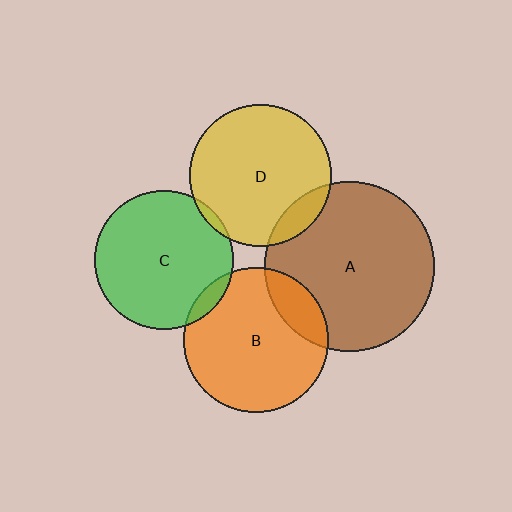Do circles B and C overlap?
Yes.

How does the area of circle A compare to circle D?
Approximately 1.4 times.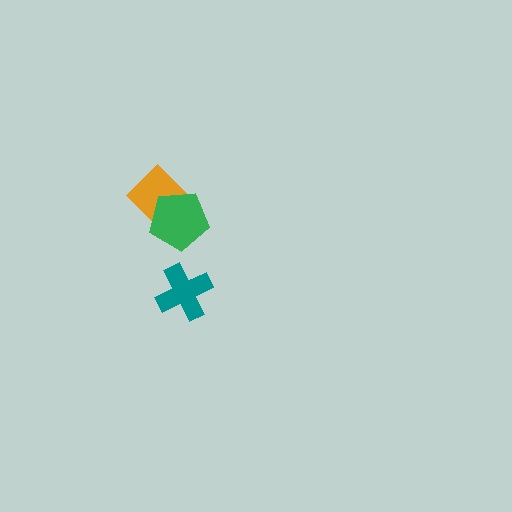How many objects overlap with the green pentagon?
1 object overlaps with the green pentagon.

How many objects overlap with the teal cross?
0 objects overlap with the teal cross.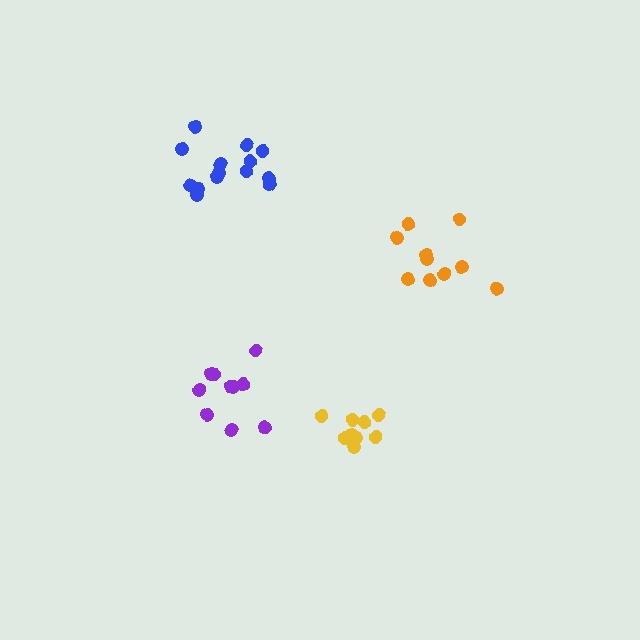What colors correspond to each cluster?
The clusters are colored: purple, yellow, blue, orange.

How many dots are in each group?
Group 1: 10 dots, Group 2: 9 dots, Group 3: 14 dots, Group 4: 10 dots (43 total).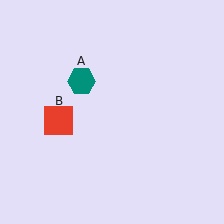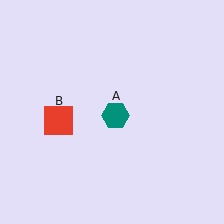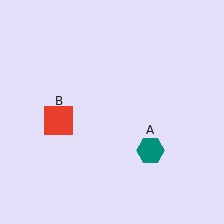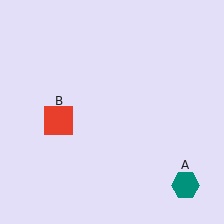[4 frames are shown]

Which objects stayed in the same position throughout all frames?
Red square (object B) remained stationary.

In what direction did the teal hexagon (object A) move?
The teal hexagon (object A) moved down and to the right.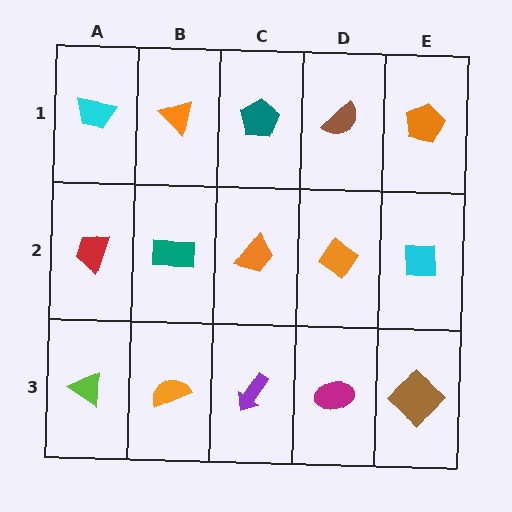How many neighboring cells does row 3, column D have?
3.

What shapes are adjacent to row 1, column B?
A teal rectangle (row 2, column B), a cyan trapezoid (row 1, column A), a teal pentagon (row 1, column C).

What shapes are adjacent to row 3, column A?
A red trapezoid (row 2, column A), an orange semicircle (row 3, column B).